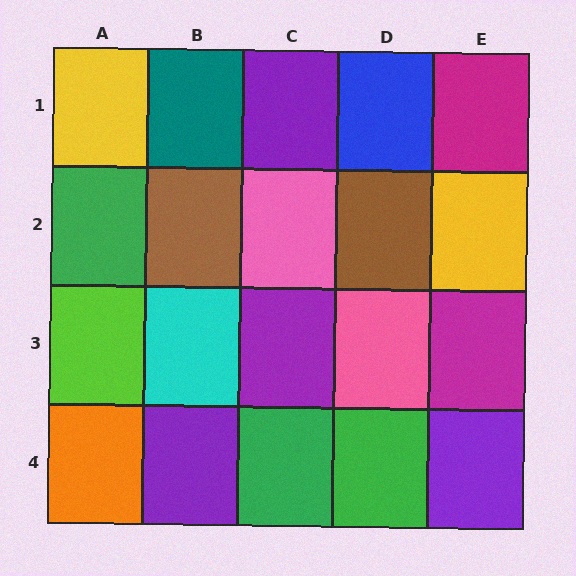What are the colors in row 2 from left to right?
Green, brown, pink, brown, yellow.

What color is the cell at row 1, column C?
Purple.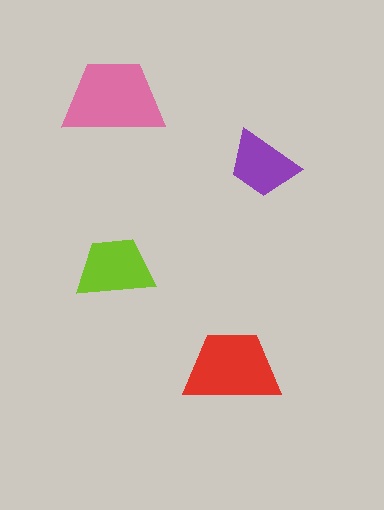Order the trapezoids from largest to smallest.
the pink one, the red one, the lime one, the purple one.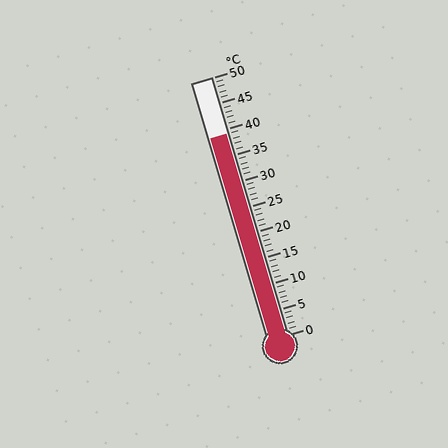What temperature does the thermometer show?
The thermometer shows approximately 39°C.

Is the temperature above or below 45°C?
The temperature is below 45°C.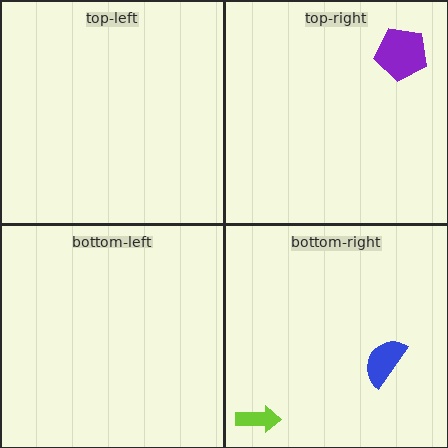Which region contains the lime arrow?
The bottom-right region.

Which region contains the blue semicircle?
The bottom-right region.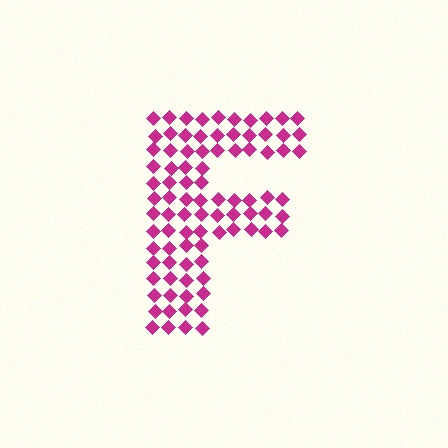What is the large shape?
The large shape is the letter F.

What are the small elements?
The small elements are diamonds.